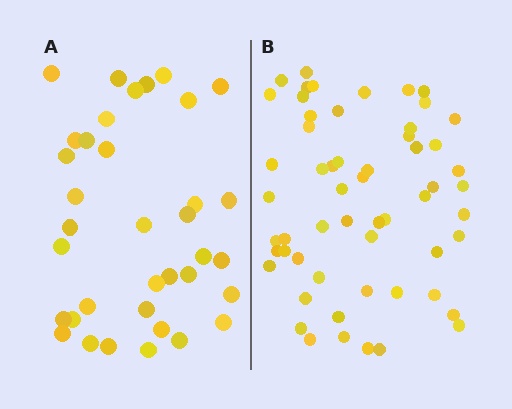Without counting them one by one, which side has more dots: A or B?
Region B (the right region) has more dots.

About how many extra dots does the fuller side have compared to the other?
Region B has approximately 20 more dots than region A.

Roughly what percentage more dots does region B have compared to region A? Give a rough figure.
About 60% more.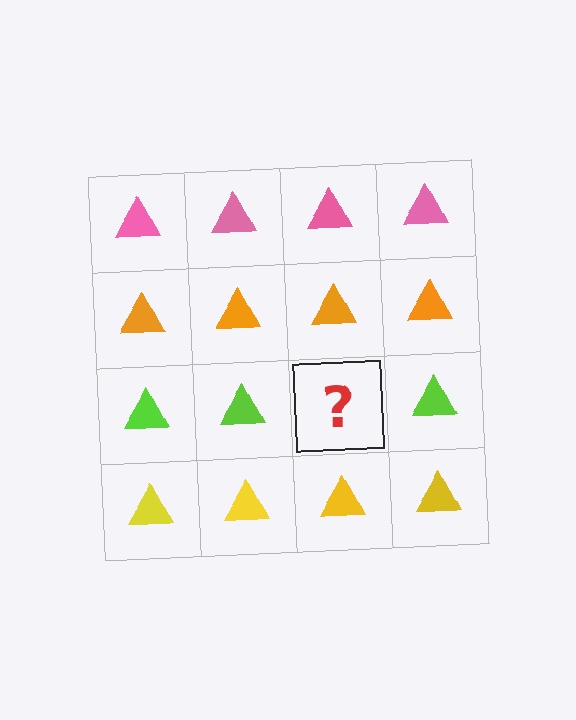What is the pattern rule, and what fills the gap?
The rule is that each row has a consistent color. The gap should be filled with a lime triangle.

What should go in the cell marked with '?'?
The missing cell should contain a lime triangle.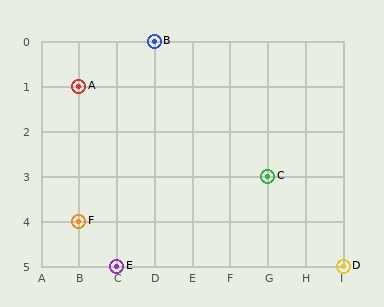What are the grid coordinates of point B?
Point B is at grid coordinates (D, 0).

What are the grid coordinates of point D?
Point D is at grid coordinates (I, 5).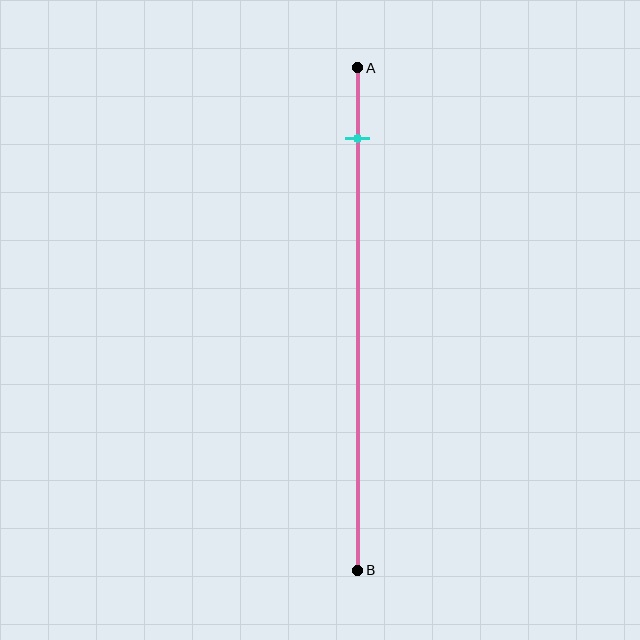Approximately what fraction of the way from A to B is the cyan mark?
The cyan mark is approximately 15% of the way from A to B.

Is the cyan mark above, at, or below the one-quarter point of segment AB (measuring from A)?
The cyan mark is above the one-quarter point of segment AB.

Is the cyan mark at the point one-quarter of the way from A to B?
No, the mark is at about 15% from A, not at the 25% one-quarter point.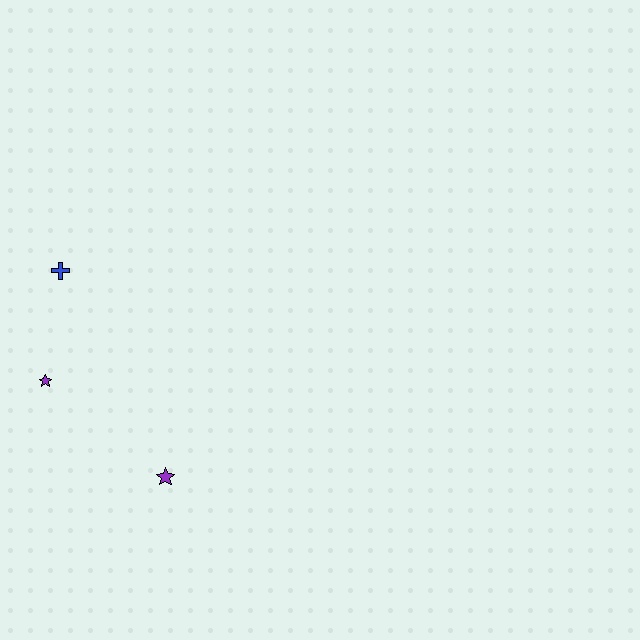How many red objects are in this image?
There are no red objects.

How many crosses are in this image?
There is 1 cross.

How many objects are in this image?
There are 3 objects.